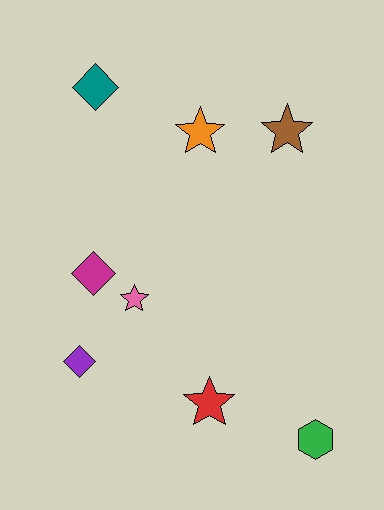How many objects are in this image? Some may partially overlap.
There are 8 objects.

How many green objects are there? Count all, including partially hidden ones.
There is 1 green object.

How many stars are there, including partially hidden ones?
There are 4 stars.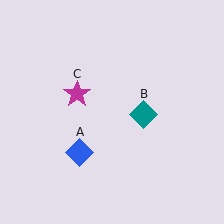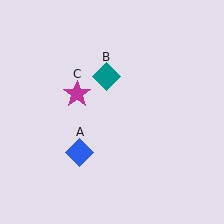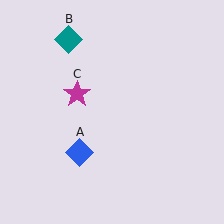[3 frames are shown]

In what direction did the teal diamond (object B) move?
The teal diamond (object B) moved up and to the left.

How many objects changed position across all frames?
1 object changed position: teal diamond (object B).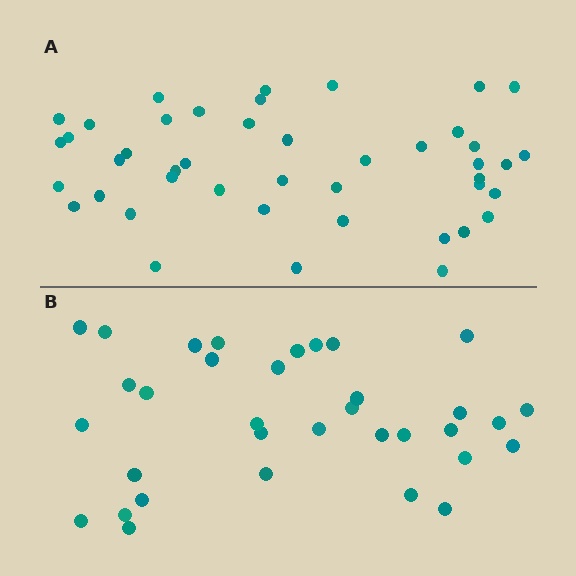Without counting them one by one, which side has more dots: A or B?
Region A (the top region) has more dots.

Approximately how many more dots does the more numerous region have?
Region A has roughly 10 or so more dots than region B.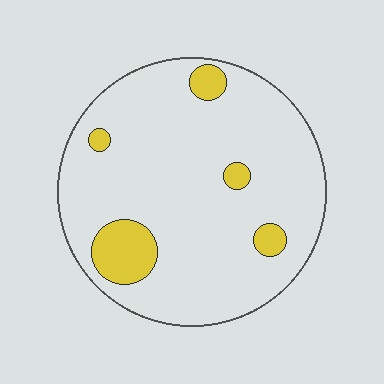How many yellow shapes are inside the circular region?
5.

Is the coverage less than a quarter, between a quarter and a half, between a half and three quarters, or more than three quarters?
Less than a quarter.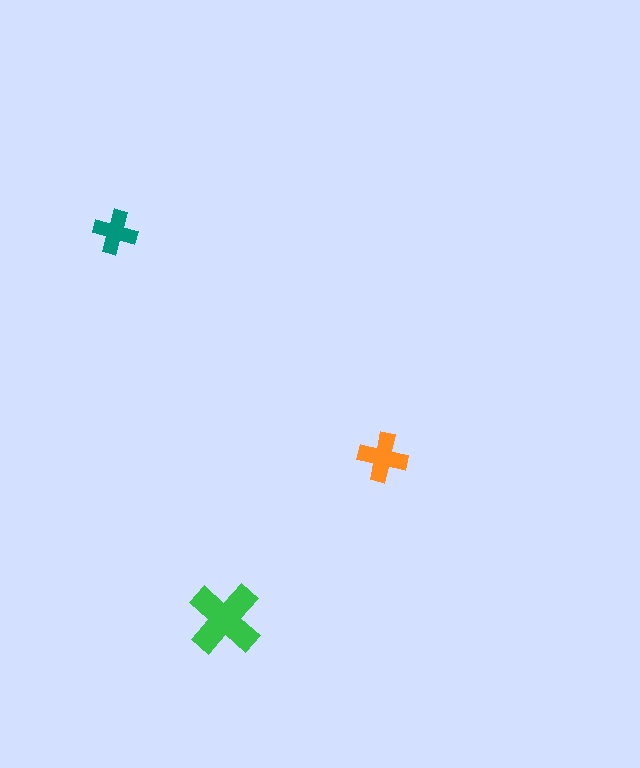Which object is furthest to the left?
The teal cross is leftmost.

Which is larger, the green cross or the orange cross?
The green one.